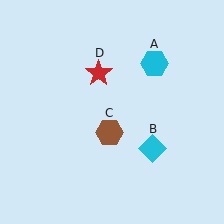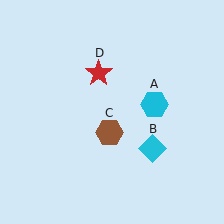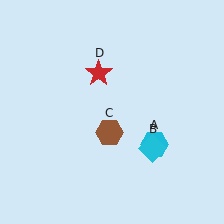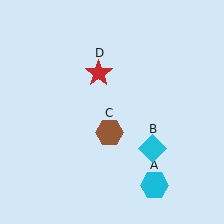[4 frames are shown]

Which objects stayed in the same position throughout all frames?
Cyan diamond (object B) and brown hexagon (object C) and red star (object D) remained stationary.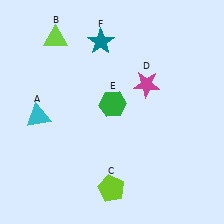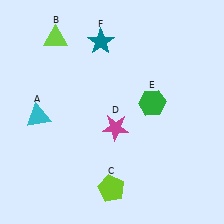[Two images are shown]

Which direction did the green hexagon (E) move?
The green hexagon (E) moved right.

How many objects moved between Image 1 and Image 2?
2 objects moved between the two images.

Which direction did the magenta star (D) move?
The magenta star (D) moved down.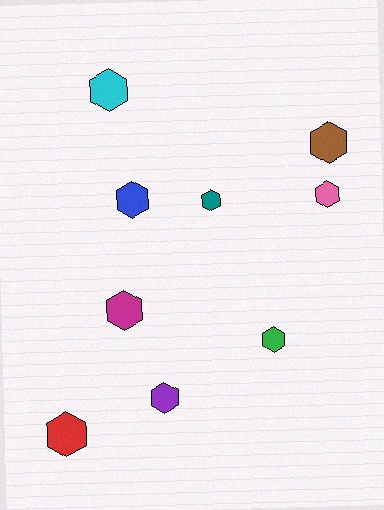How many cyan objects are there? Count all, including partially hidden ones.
There is 1 cyan object.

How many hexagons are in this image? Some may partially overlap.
There are 9 hexagons.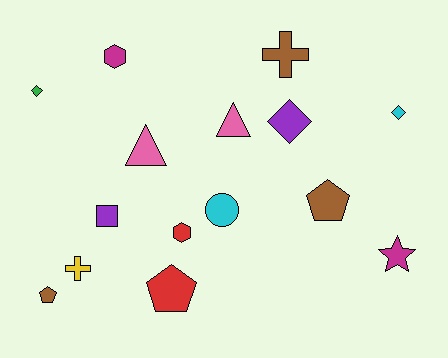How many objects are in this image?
There are 15 objects.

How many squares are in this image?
There is 1 square.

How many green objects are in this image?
There is 1 green object.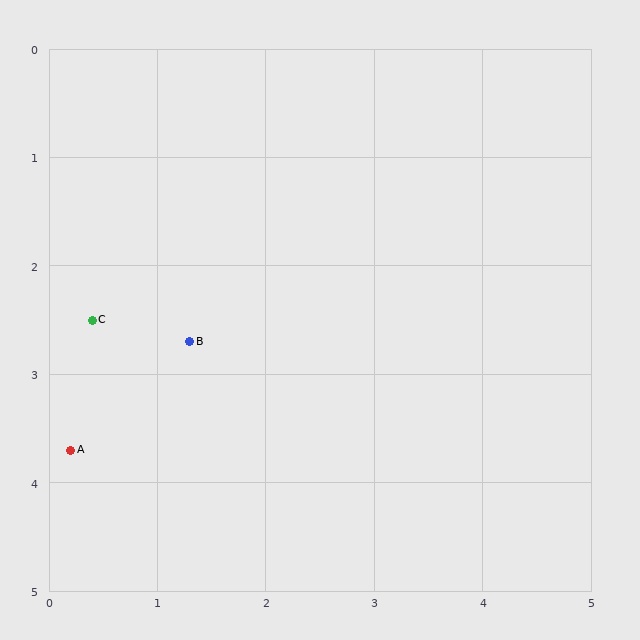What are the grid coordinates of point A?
Point A is at approximately (0.2, 3.7).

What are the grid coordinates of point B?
Point B is at approximately (1.3, 2.7).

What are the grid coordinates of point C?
Point C is at approximately (0.4, 2.5).